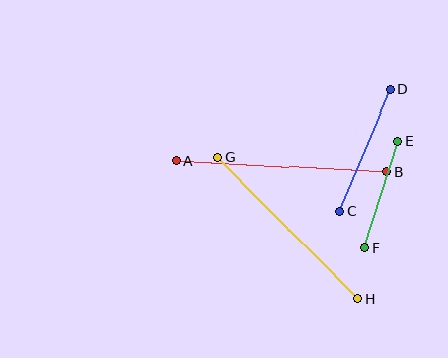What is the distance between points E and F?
The distance is approximately 112 pixels.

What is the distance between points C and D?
The distance is approximately 133 pixels.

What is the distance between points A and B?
The distance is approximately 211 pixels.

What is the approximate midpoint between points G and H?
The midpoint is at approximately (287, 228) pixels.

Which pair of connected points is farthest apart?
Points A and B are farthest apart.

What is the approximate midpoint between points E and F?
The midpoint is at approximately (381, 194) pixels.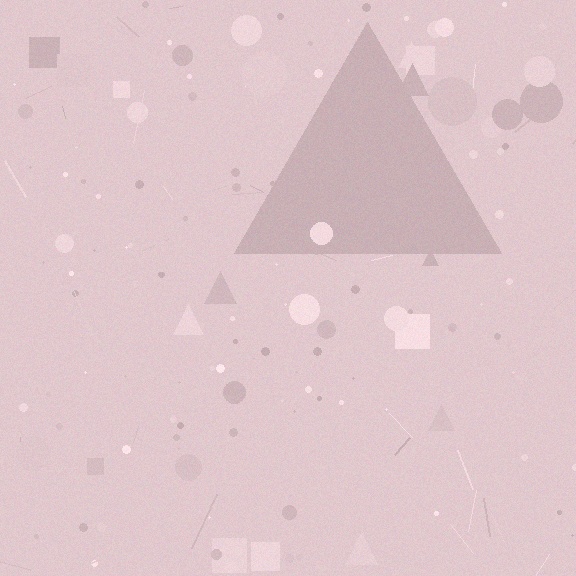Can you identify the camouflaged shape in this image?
The camouflaged shape is a triangle.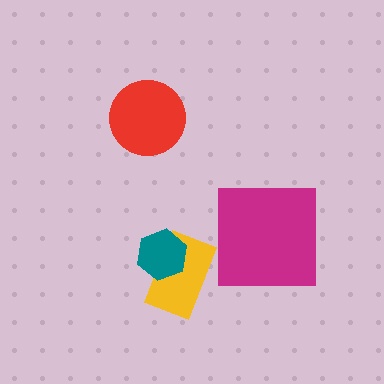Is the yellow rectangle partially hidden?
Yes, it is partially covered by another shape.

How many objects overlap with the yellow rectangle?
1 object overlaps with the yellow rectangle.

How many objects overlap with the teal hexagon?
1 object overlaps with the teal hexagon.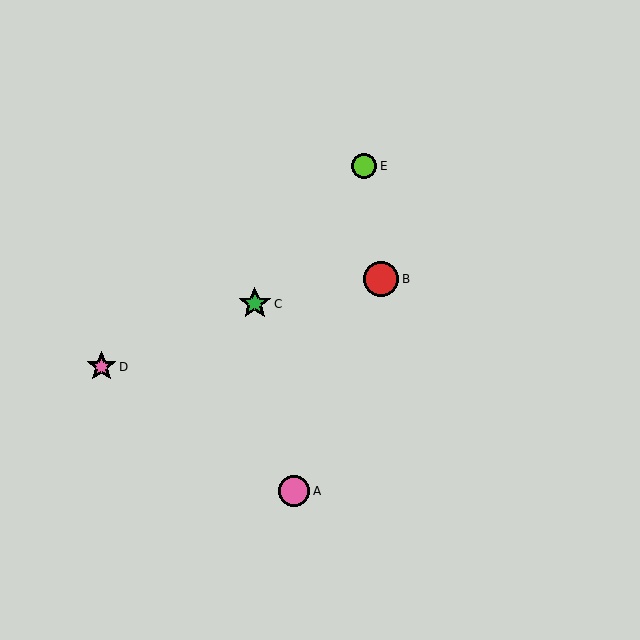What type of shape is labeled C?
Shape C is a green star.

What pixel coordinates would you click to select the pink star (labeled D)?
Click at (102, 367) to select the pink star D.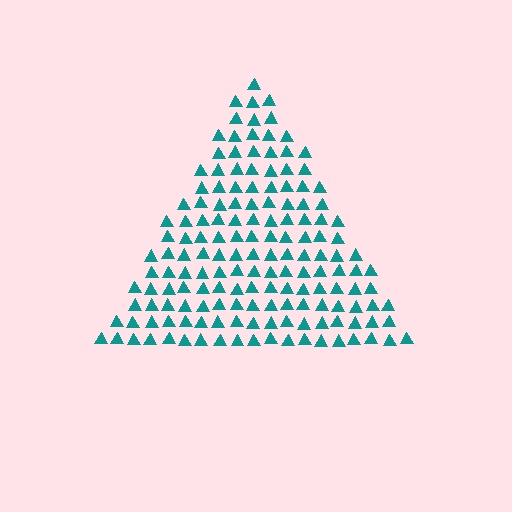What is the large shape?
The large shape is a triangle.